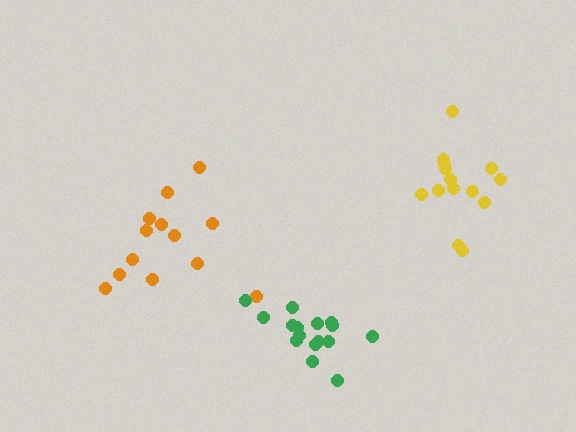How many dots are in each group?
Group 1: 13 dots, Group 2: 14 dots, Group 3: 16 dots (43 total).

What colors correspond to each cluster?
The clusters are colored: orange, yellow, green.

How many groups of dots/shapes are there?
There are 3 groups.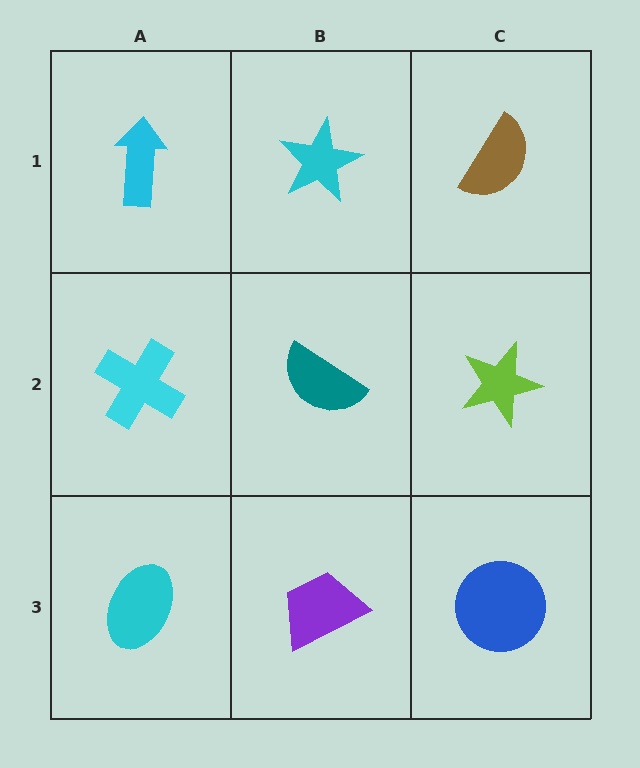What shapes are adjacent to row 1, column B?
A teal semicircle (row 2, column B), a cyan arrow (row 1, column A), a brown semicircle (row 1, column C).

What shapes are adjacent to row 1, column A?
A cyan cross (row 2, column A), a cyan star (row 1, column B).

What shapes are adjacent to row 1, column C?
A lime star (row 2, column C), a cyan star (row 1, column B).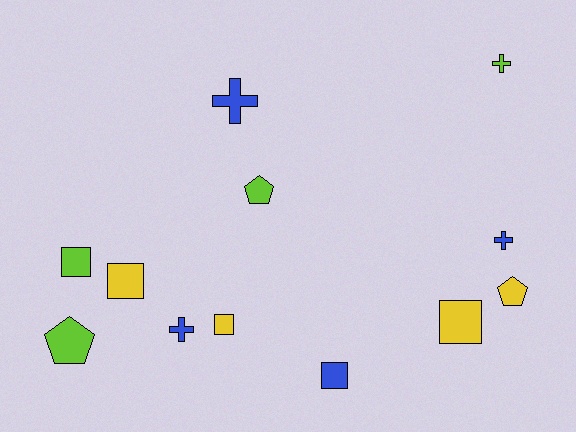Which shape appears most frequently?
Square, with 5 objects.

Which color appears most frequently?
Yellow, with 4 objects.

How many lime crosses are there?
There is 1 lime cross.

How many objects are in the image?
There are 12 objects.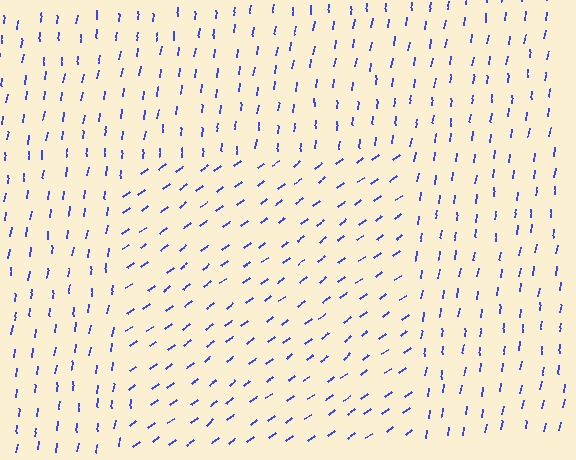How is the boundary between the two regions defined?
The boundary is defined purely by a change in line orientation (approximately 45 degrees difference). All lines are the same color and thickness.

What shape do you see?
I see a rectangle.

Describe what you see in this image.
The image is filled with small blue line segments. A rectangle region in the image has lines oriented differently from the surrounding lines, creating a visible texture boundary.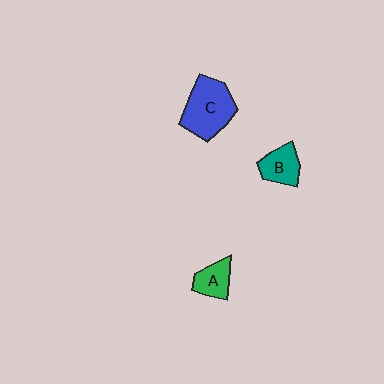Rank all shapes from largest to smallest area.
From largest to smallest: C (blue), B (teal), A (green).